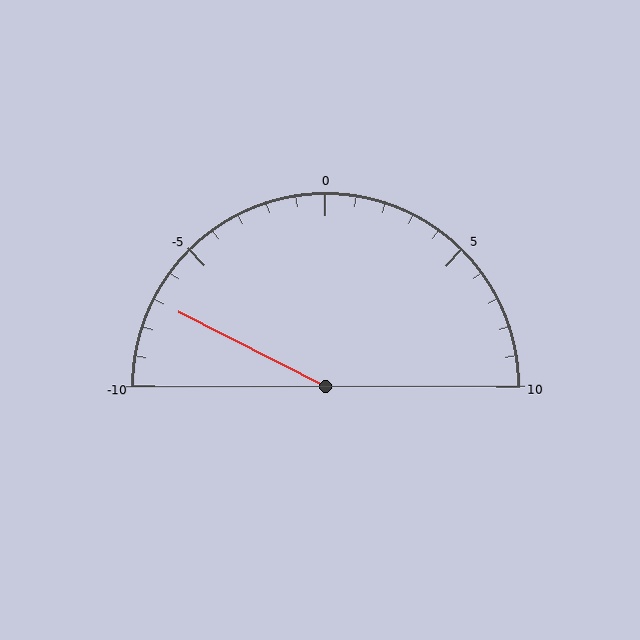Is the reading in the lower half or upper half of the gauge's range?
The reading is in the lower half of the range (-10 to 10).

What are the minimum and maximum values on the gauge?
The gauge ranges from -10 to 10.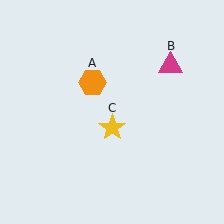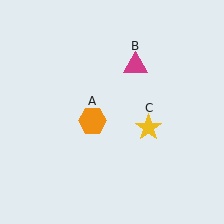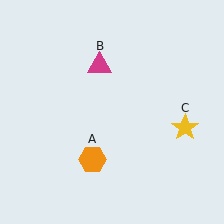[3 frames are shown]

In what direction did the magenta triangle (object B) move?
The magenta triangle (object B) moved left.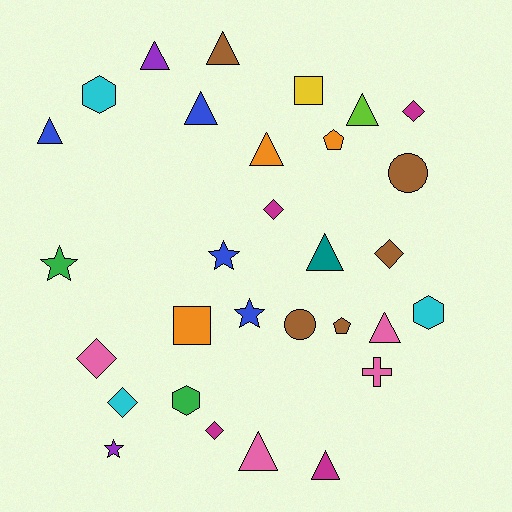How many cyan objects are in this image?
There are 3 cyan objects.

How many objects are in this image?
There are 30 objects.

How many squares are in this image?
There are 2 squares.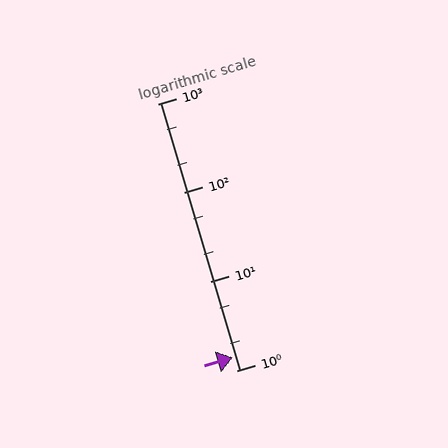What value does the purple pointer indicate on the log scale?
The pointer indicates approximately 1.4.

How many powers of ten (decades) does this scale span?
The scale spans 3 decades, from 1 to 1000.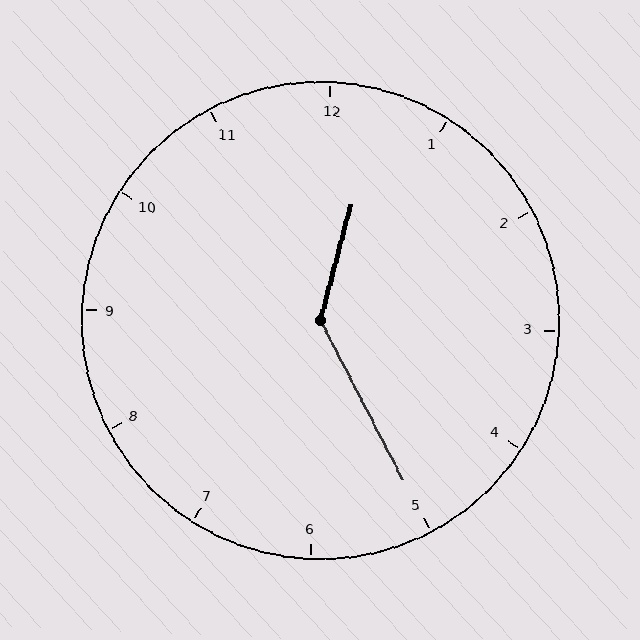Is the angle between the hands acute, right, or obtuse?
It is obtuse.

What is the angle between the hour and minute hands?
Approximately 138 degrees.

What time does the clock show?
12:25.